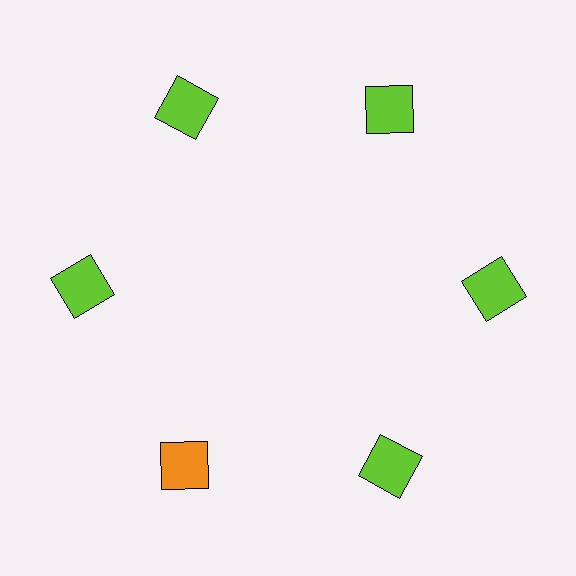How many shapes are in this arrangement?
There are 6 shapes arranged in a ring pattern.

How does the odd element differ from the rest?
It has a different color: orange instead of lime.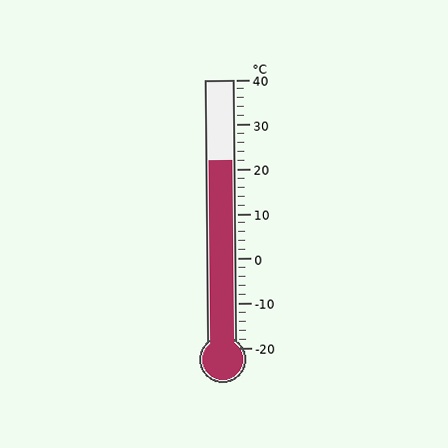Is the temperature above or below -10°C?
The temperature is above -10°C.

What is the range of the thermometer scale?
The thermometer scale ranges from -20°C to 40°C.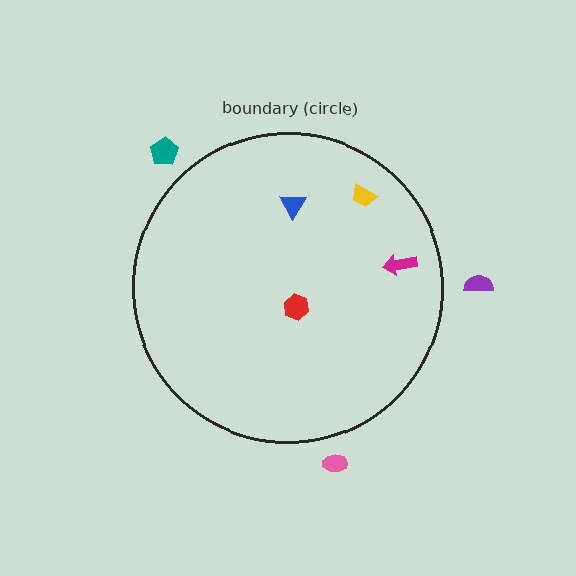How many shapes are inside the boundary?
4 inside, 3 outside.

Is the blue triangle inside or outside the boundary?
Inside.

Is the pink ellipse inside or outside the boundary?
Outside.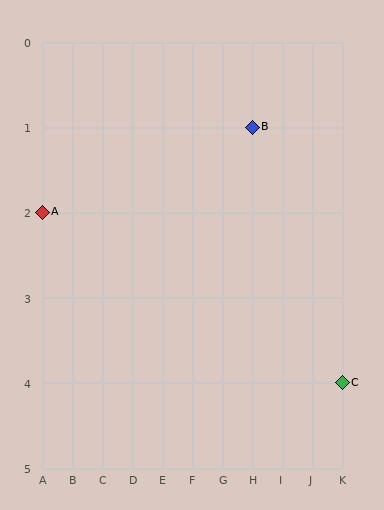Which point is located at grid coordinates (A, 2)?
Point A is at (A, 2).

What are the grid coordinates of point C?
Point C is at grid coordinates (K, 4).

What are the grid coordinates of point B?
Point B is at grid coordinates (H, 1).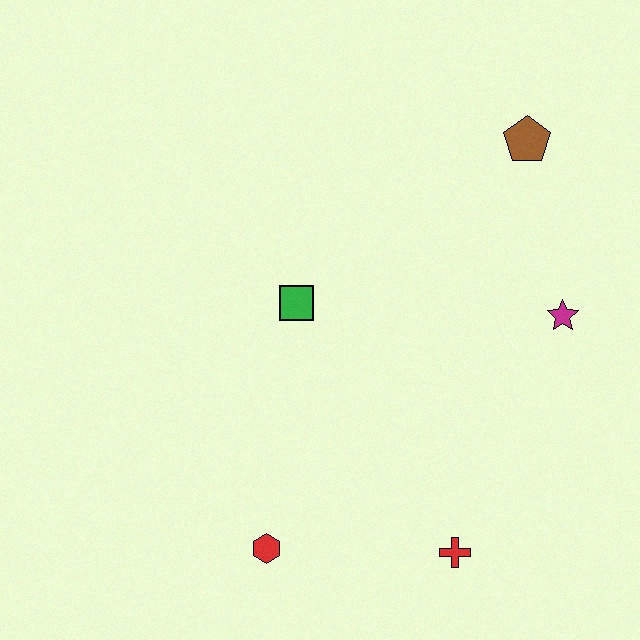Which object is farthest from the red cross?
The brown pentagon is farthest from the red cross.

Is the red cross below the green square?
Yes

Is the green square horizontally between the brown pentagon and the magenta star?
No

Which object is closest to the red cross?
The red hexagon is closest to the red cross.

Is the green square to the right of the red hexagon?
Yes